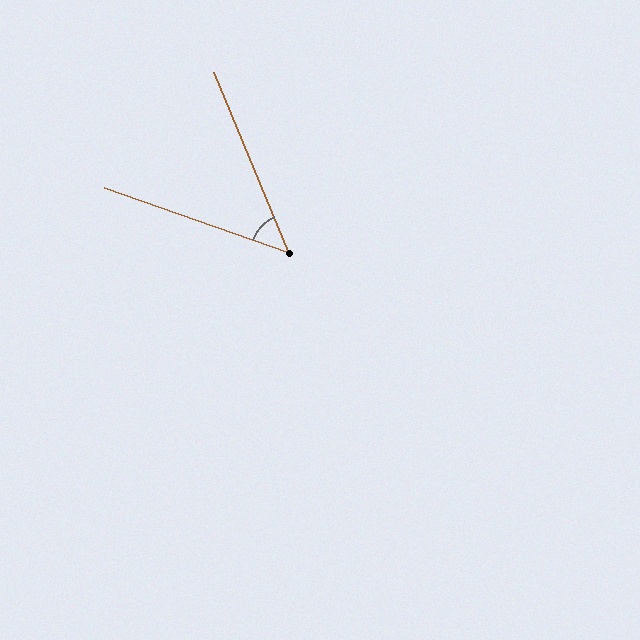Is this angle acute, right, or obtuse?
It is acute.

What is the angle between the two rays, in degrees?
Approximately 48 degrees.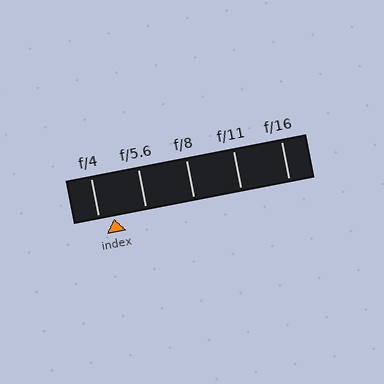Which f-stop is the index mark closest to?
The index mark is closest to f/4.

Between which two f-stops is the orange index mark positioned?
The index mark is between f/4 and f/5.6.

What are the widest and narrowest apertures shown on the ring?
The widest aperture shown is f/4 and the narrowest is f/16.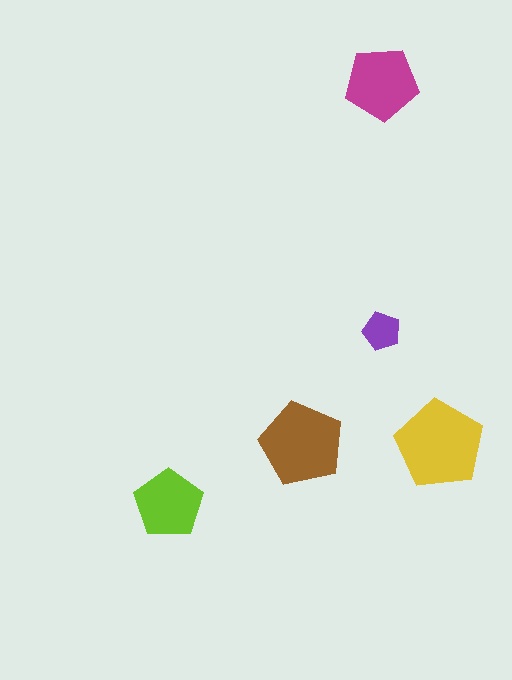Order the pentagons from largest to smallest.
the yellow one, the brown one, the magenta one, the lime one, the purple one.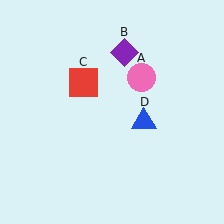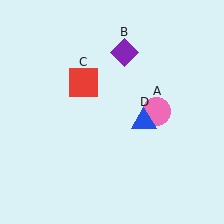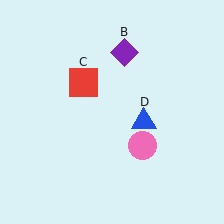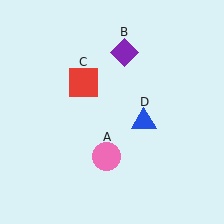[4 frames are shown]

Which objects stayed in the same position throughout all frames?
Purple diamond (object B) and red square (object C) and blue triangle (object D) remained stationary.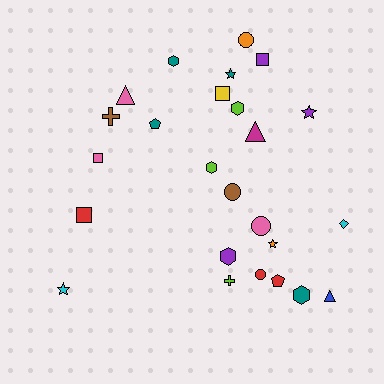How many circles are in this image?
There are 4 circles.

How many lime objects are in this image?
There are 3 lime objects.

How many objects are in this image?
There are 25 objects.